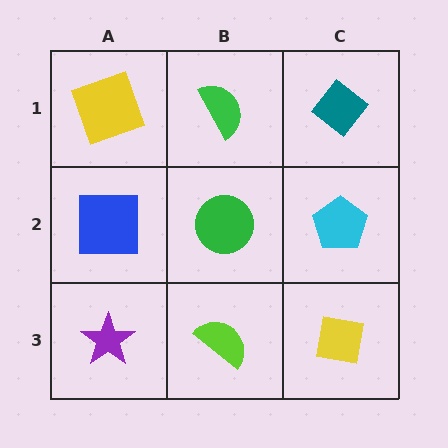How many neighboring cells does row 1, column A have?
2.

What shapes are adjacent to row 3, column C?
A cyan pentagon (row 2, column C), a lime semicircle (row 3, column B).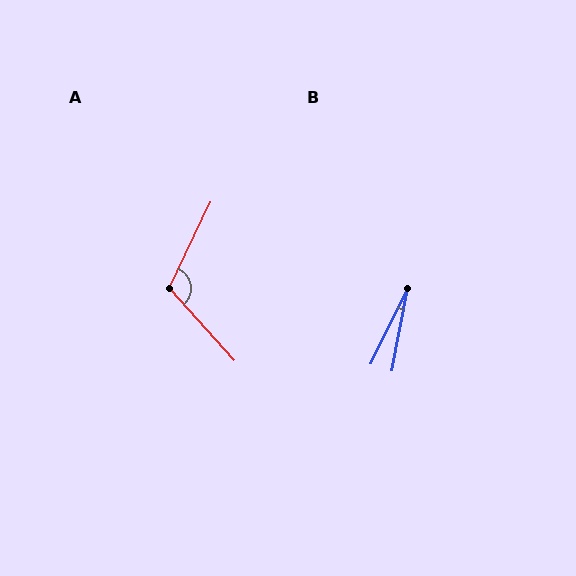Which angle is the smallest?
B, at approximately 16 degrees.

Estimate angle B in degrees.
Approximately 16 degrees.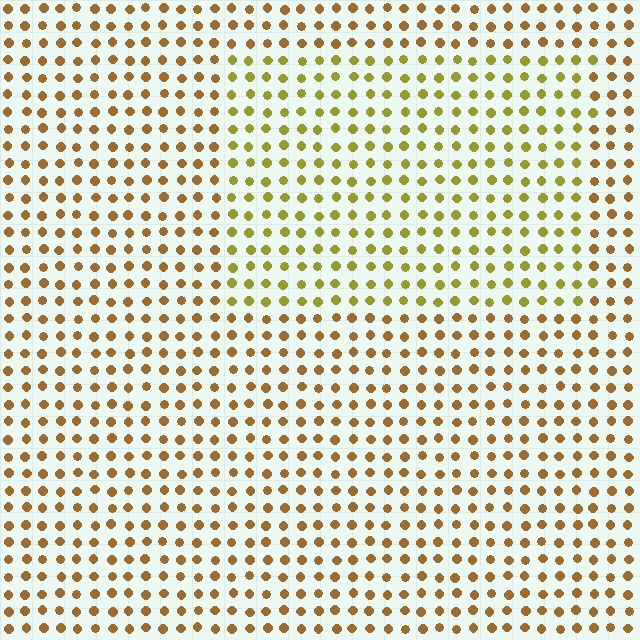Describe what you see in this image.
The image is filled with small brown elements in a uniform arrangement. A rectangle-shaped region is visible where the elements are tinted to a slightly different hue, forming a subtle color boundary.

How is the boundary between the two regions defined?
The boundary is defined purely by a slight shift in hue (about 31 degrees). Spacing, size, and orientation are identical on both sides.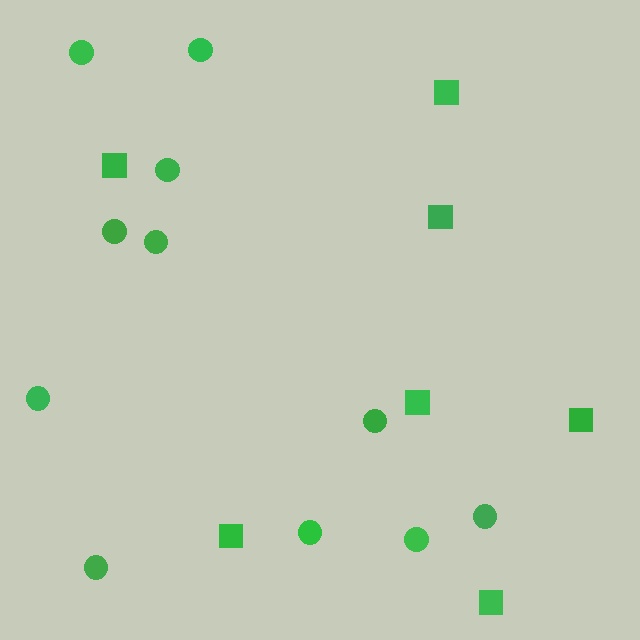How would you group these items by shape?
There are 2 groups: one group of squares (7) and one group of circles (11).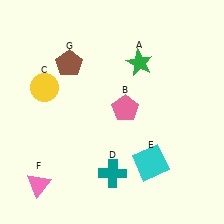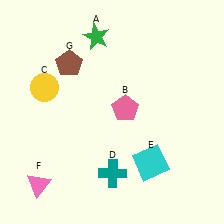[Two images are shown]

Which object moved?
The green star (A) moved left.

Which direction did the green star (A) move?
The green star (A) moved left.